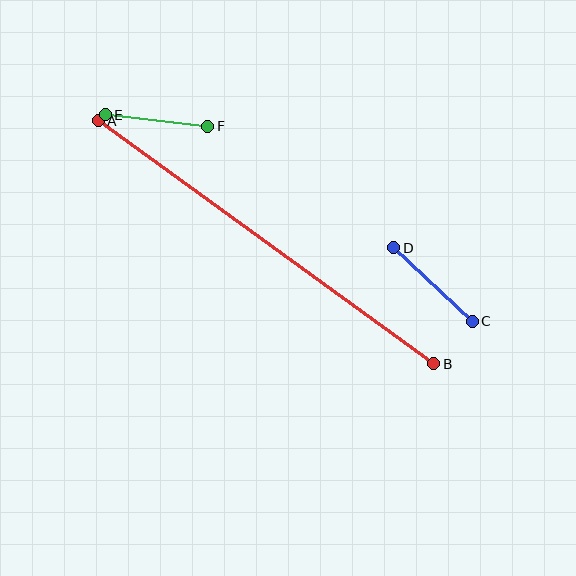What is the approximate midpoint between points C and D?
The midpoint is at approximately (433, 284) pixels.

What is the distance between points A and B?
The distance is approximately 414 pixels.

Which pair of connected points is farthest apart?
Points A and B are farthest apart.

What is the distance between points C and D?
The distance is approximately 107 pixels.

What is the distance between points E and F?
The distance is approximately 103 pixels.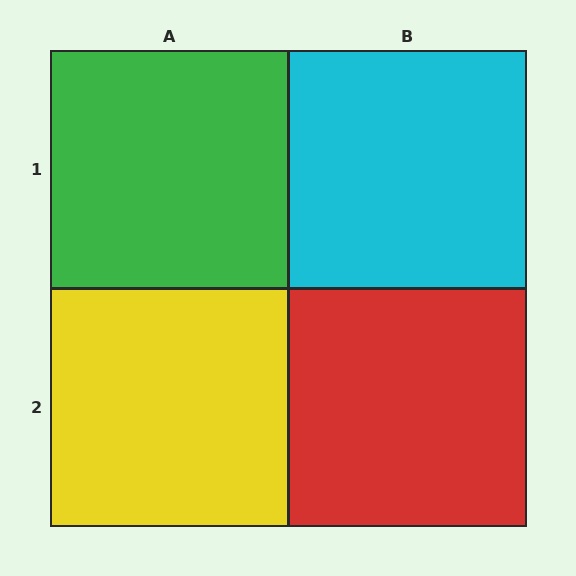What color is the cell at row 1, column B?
Cyan.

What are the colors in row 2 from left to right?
Yellow, red.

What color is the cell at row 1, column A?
Green.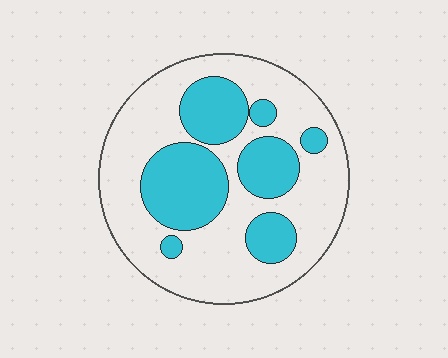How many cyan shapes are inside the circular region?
7.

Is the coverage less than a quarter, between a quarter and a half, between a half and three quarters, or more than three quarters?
Between a quarter and a half.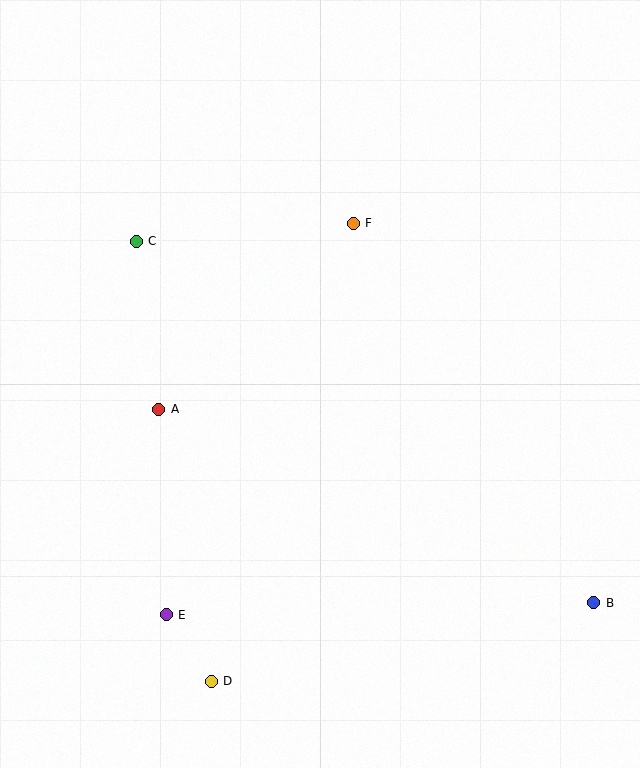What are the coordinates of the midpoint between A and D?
The midpoint between A and D is at (185, 545).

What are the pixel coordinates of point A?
Point A is at (159, 409).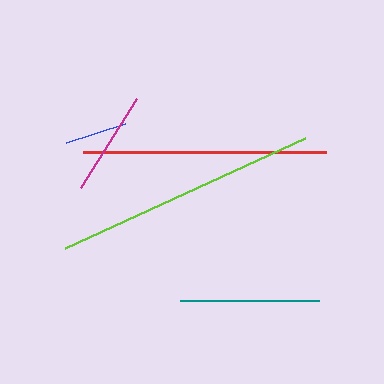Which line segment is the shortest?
The blue line is the shortest at approximately 62 pixels.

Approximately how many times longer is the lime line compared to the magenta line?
The lime line is approximately 2.5 times the length of the magenta line.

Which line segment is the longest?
The lime line is the longest at approximately 264 pixels.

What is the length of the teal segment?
The teal segment is approximately 139 pixels long.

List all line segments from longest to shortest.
From longest to shortest: lime, red, teal, magenta, blue.